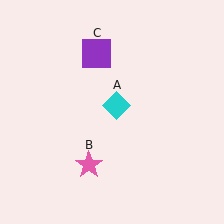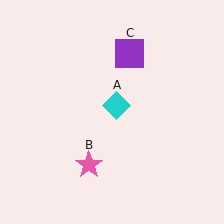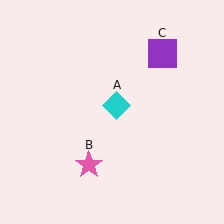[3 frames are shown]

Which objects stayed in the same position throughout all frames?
Cyan diamond (object A) and pink star (object B) remained stationary.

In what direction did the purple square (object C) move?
The purple square (object C) moved right.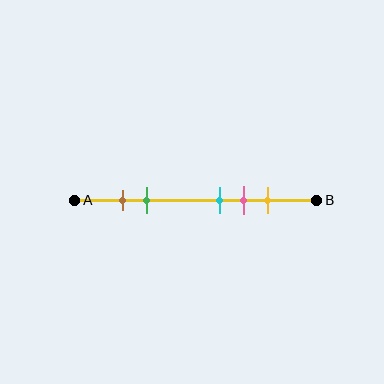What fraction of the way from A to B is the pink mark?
The pink mark is approximately 70% (0.7) of the way from A to B.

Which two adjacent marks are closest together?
The brown and green marks are the closest adjacent pair.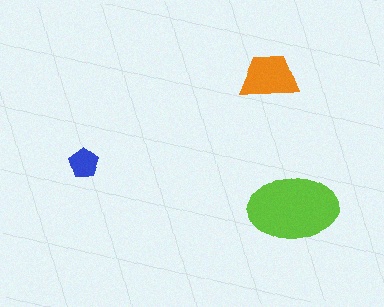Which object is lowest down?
The lime ellipse is bottommost.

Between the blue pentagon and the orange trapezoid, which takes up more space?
The orange trapezoid.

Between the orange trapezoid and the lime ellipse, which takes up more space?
The lime ellipse.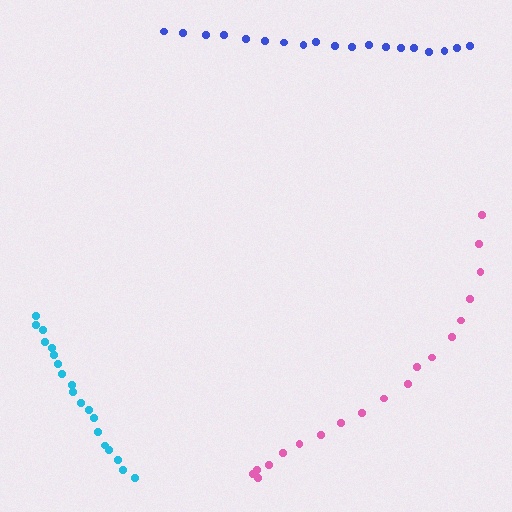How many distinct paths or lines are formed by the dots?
There are 3 distinct paths.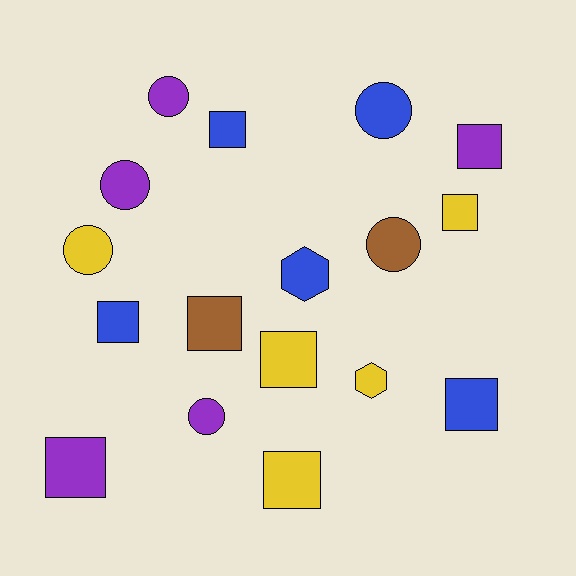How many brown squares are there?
There is 1 brown square.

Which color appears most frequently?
Purple, with 5 objects.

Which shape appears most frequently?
Square, with 9 objects.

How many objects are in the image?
There are 17 objects.